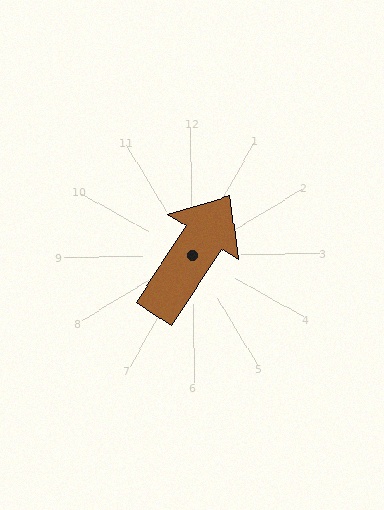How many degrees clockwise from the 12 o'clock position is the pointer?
Approximately 33 degrees.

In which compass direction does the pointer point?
Northeast.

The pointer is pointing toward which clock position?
Roughly 1 o'clock.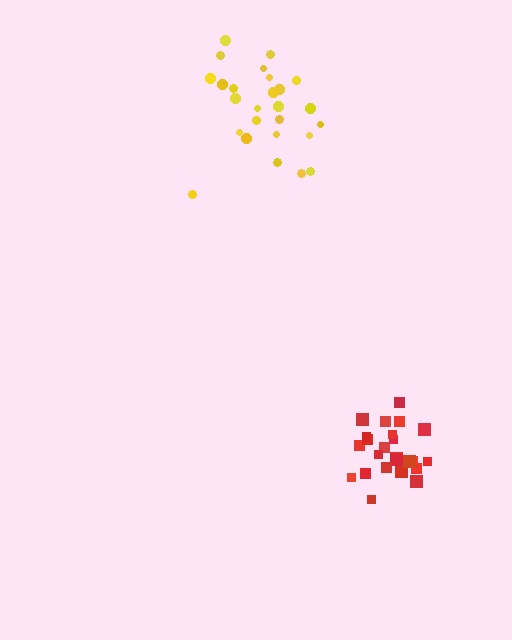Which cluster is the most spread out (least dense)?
Yellow.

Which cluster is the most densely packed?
Red.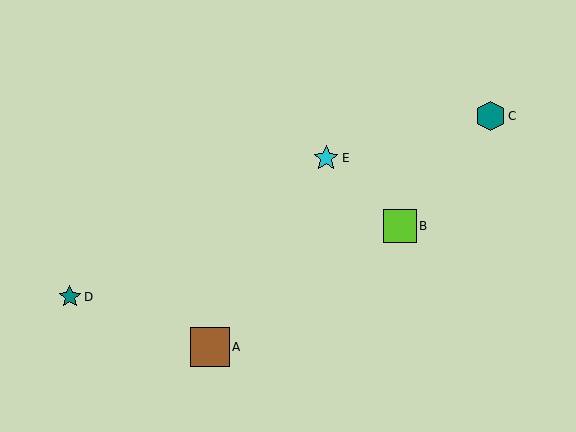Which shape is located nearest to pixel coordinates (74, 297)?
The teal star (labeled D) at (70, 297) is nearest to that location.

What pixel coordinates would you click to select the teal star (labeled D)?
Click at (70, 297) to select the teal star D.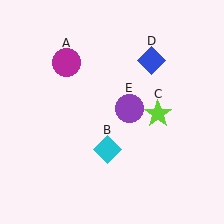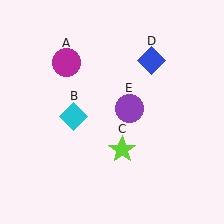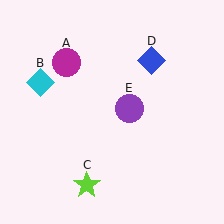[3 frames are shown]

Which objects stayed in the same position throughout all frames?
Magenta circle (object A) and blue diamond (object D) and purple circle (object E) remained stationary.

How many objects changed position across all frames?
2 objects changed position: cyan diamond (object B), lime star (object C).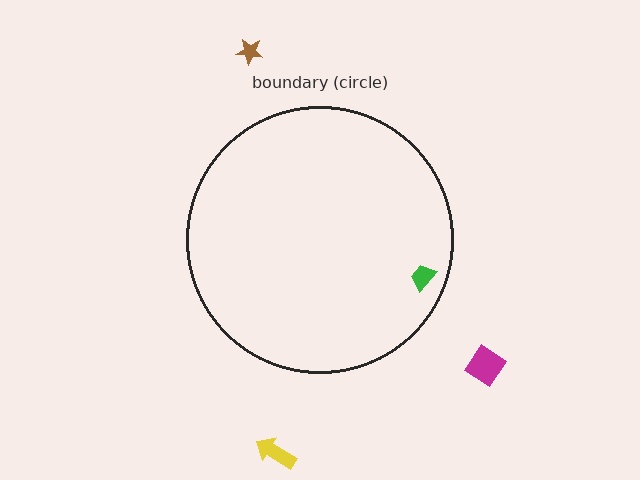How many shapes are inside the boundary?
1 inside, 3 outside.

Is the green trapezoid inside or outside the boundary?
Inside.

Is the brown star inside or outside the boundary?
Outside.